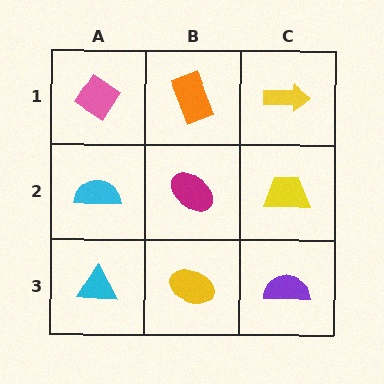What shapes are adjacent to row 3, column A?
A cyan semicircle (row 2, column A), a yellow ellipse (row 3, column B).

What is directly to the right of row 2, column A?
A magenta ellipse.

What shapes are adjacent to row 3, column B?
A magenta ellipse (row 2, column B), a cyan triangle (row 3, column A), a purple semicircle (row 3, column C).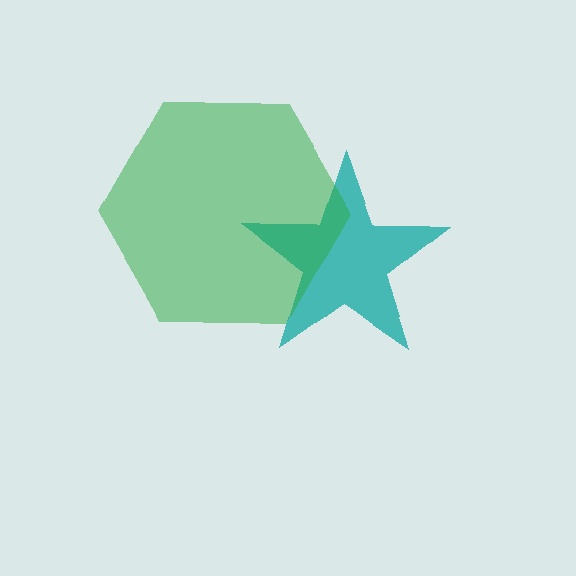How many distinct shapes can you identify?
There are 2 distinct shapes: a teal star, a green hexagon.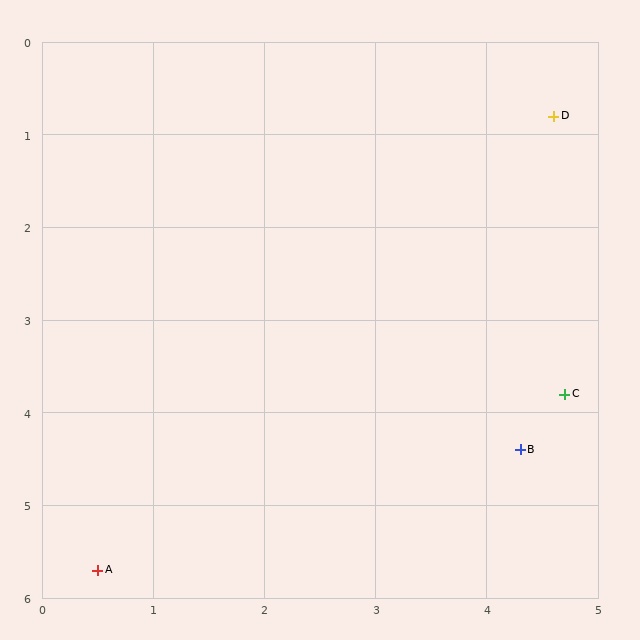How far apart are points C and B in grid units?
Points C and B are about 0.7 grid units apart.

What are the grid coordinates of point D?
Point D is at approximately (4.6, 0.8).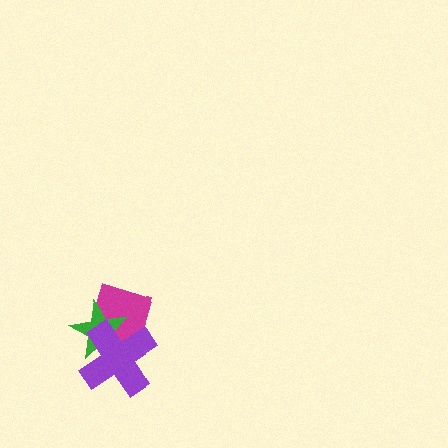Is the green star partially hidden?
Yes, it is partially covered by another shape.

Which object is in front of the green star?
The purple cross is in front of the green star.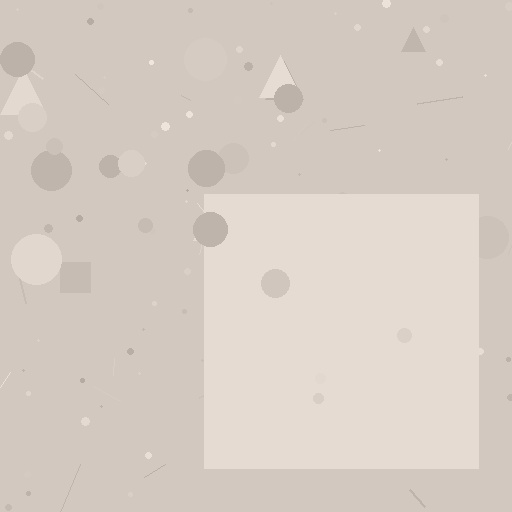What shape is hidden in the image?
A square is hidden in the image.